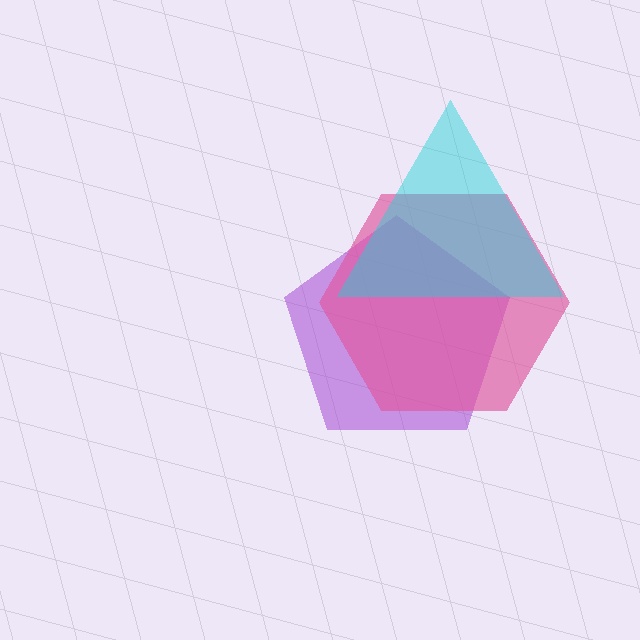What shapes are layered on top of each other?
The layered shapes are: a purple pentagon, a pink hexagon, a cyan triangle.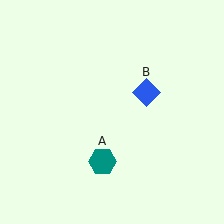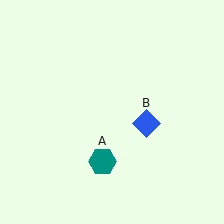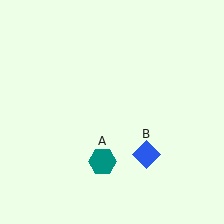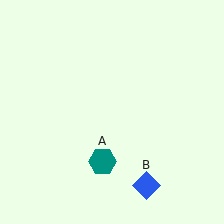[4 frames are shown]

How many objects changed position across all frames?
1 object changed position: blue diamond (object B).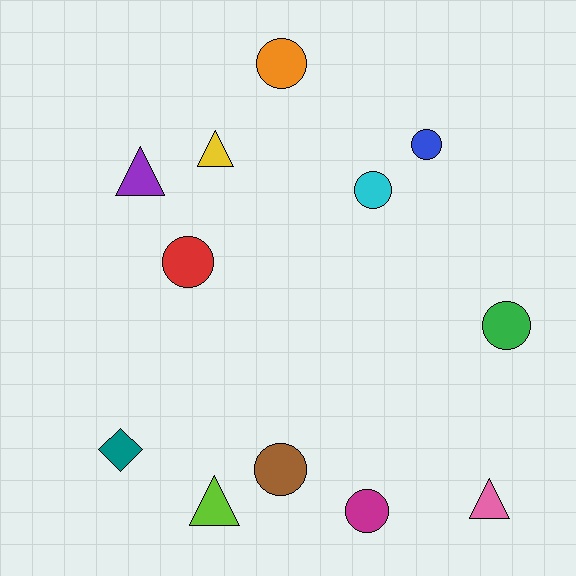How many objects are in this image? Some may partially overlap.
There are 12 objects.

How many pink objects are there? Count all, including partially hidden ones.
There is 1 pink object.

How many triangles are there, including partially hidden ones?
There are 4 triangles.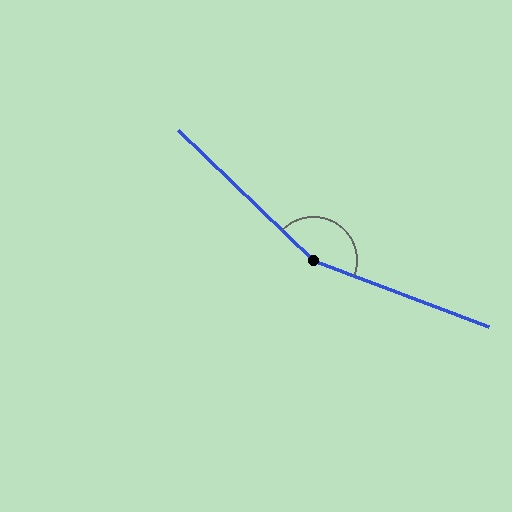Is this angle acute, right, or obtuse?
It is obtuse.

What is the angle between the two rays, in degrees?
Approximately 157 degrees.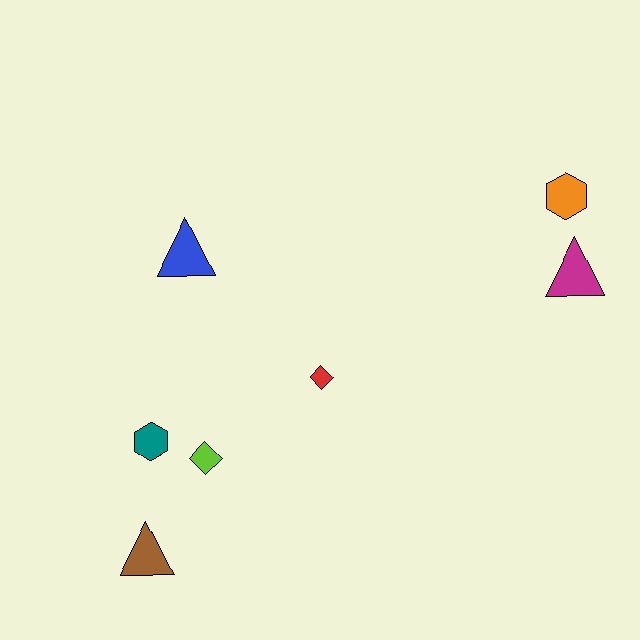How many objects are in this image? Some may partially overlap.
There are 7 objects.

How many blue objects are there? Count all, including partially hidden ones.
There is 1 blue object.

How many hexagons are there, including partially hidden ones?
There are 2 hexagons.